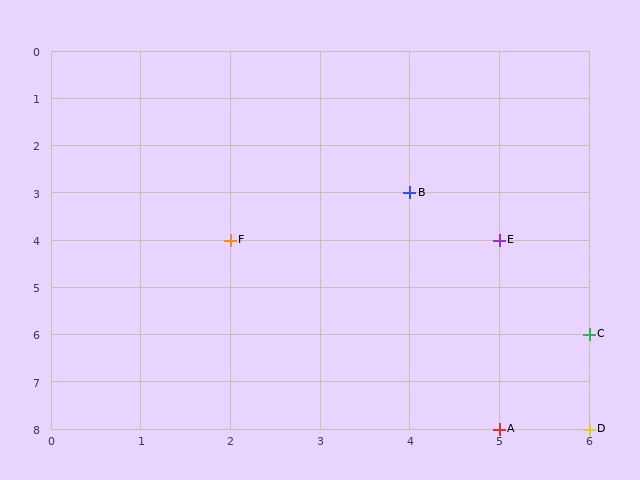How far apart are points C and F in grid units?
Points C and F are 4 columns and 2 rows apart (about 4.5 grid units diagonally).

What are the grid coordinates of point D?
Point D is at grid coordinates (6, 8).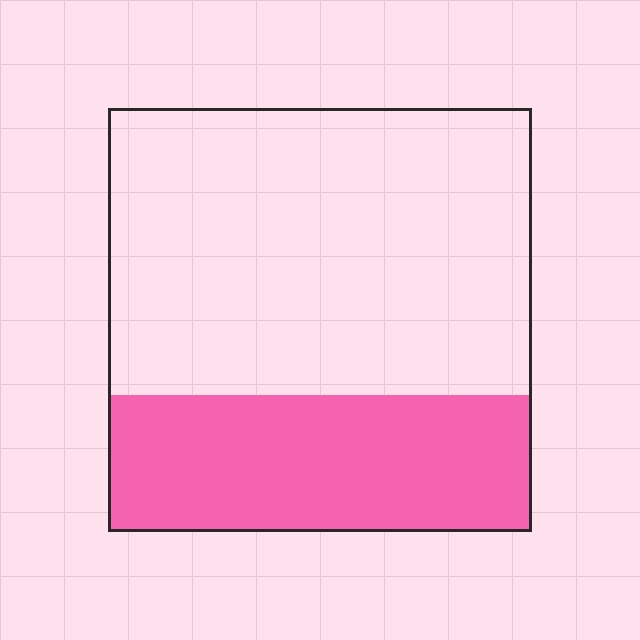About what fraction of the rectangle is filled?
About one third (1/3).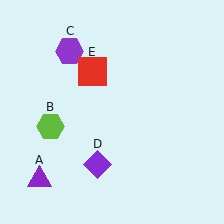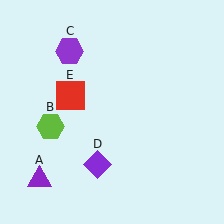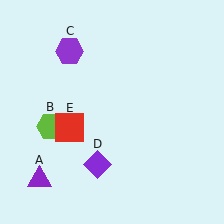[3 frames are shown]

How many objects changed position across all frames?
1 object changed position: red square (object E).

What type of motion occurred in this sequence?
The red square (object E) rotated counterclockwise around the center of the scene.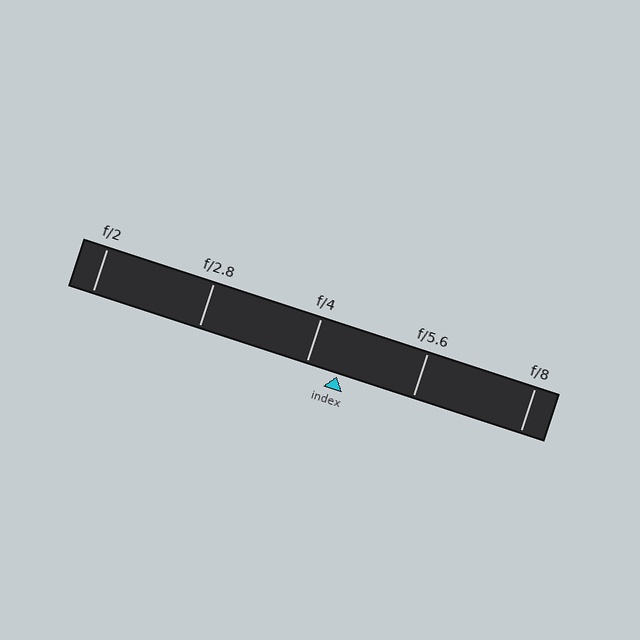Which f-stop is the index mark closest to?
The index mark is closest to f/4.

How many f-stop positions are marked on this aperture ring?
There are 5 f-stop positions marked.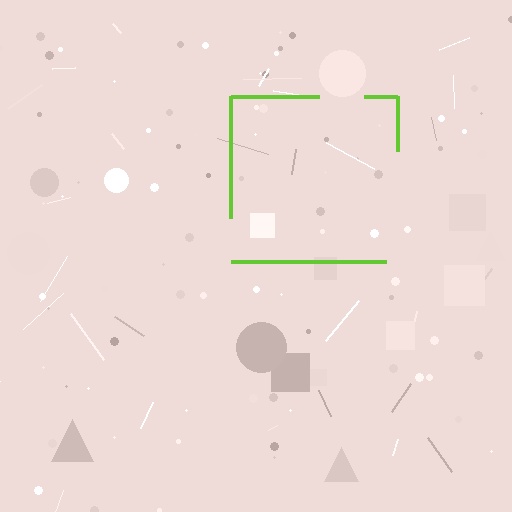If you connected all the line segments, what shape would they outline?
They would outline a square.